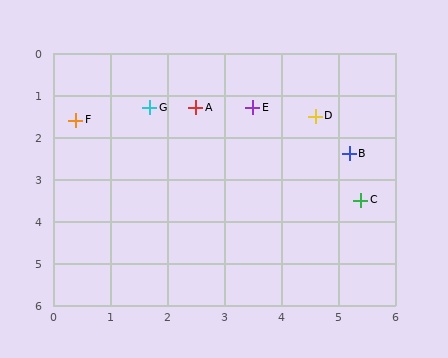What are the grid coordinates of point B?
Point B is at approximately (5.2, 2.4).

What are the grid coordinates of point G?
Point G is at approximately (1.7, 1.3).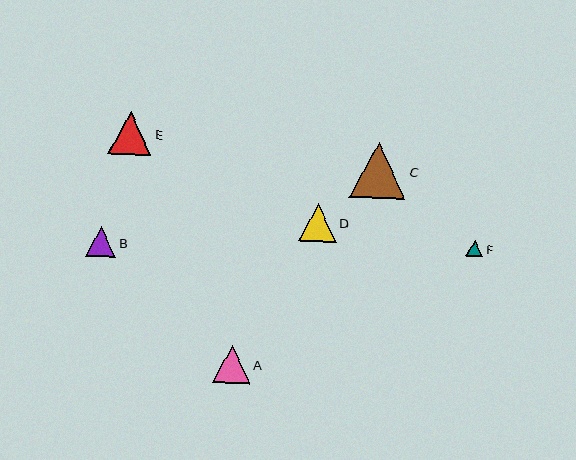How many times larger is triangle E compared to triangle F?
Triangle E is approximately 2.6 times the size of triangle F.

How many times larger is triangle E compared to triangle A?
Triangle E is approximately 1.1 times the size of triangle A.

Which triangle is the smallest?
Triangle F is the smallest with a size of approximately 17 pixels.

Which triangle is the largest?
Triangle C is the largest with a size of approximately 56 pixels.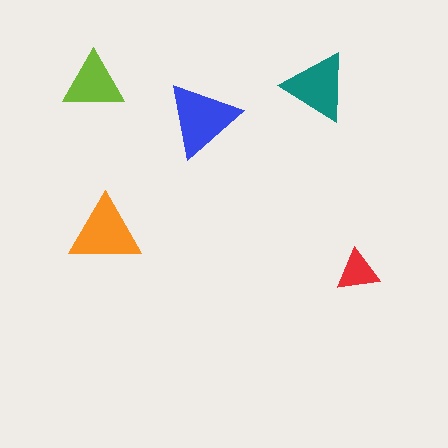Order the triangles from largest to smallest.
the blue one, the orange one, the teal one, the lime one, the red one.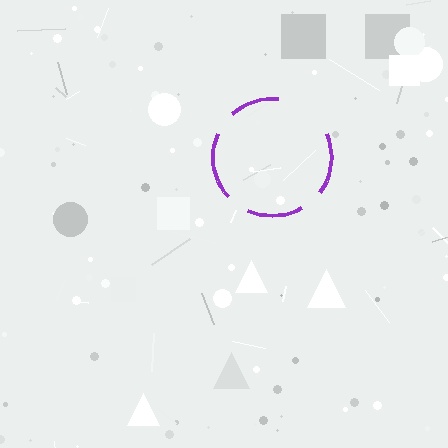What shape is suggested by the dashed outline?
The dashed outline suggests a circle.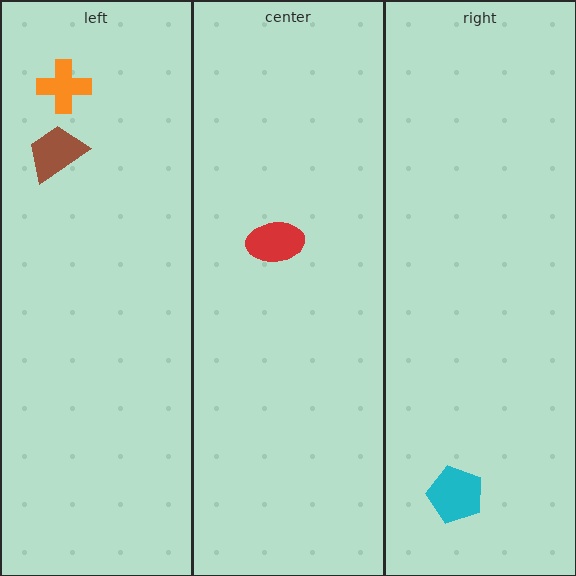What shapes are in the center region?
The red ellipse.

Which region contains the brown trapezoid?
The left region.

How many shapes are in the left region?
2.